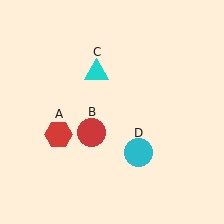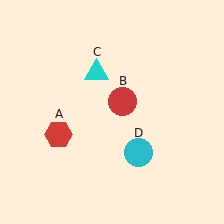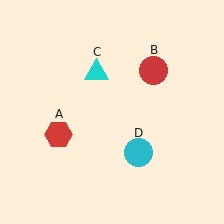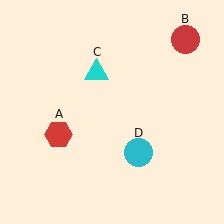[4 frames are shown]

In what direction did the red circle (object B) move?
The red circle (object B) moved up and to the right.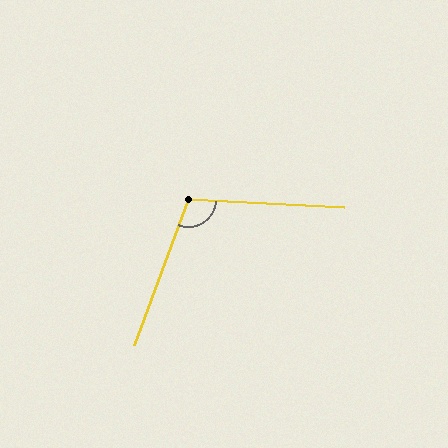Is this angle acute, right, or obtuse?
It is obtuse.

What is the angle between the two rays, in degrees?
Approximately 108 degrees.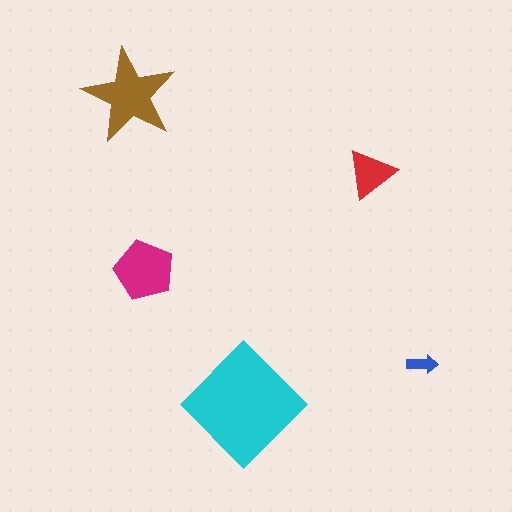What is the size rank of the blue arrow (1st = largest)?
5th.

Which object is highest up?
The brown star is topmost.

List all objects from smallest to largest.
The blue arrow, the red triangle, the magenta pentagon, the brown star, the cyan diamond.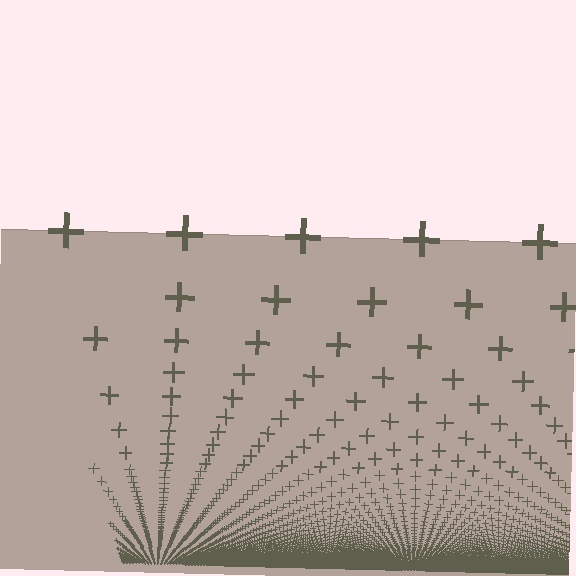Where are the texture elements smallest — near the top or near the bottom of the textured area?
Near the bottom.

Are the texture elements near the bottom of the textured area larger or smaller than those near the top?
Smaller. The gradient is inverted — elements near the bottom are smaller and denser.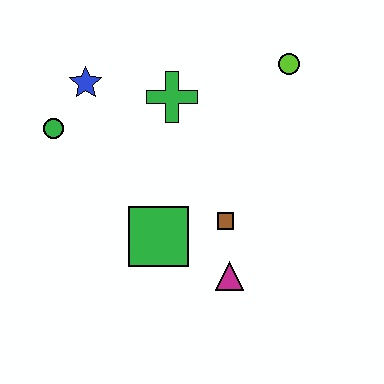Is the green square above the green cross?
No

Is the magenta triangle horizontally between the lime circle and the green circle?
Yes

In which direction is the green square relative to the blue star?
The green square is below the blue star.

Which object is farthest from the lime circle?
The green circle is farthest from the lime circle.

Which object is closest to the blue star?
The green circle is closest to the blue star.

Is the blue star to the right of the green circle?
Yes